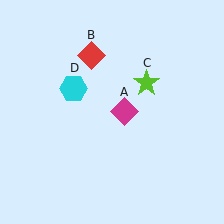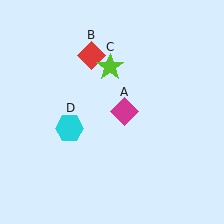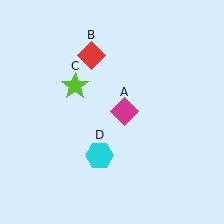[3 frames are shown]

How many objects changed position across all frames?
2 objects changed position: lime star (object C), cyan hexagon (object D).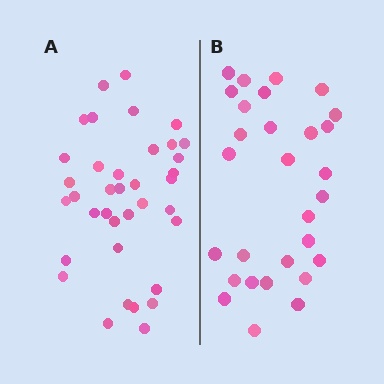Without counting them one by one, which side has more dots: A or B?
Region A (the left region) has more dots.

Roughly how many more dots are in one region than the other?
Region A has roughly 8 or so more dots than region B.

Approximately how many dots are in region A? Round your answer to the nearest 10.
About 40 dots. (The exact count is 37, which rounds to 40.)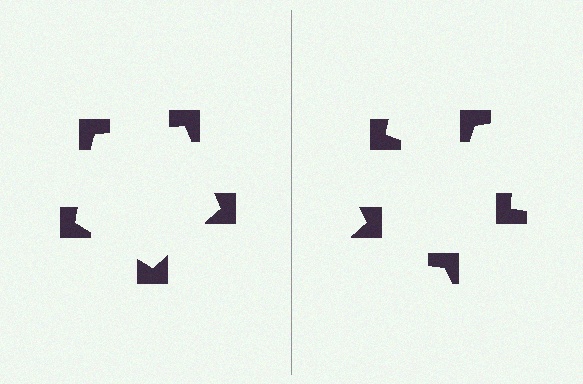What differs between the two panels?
The notched squares are positioned identically on both sides; only the wedge orientations differ. On the left they align to a pentagon; on the right they are misaligned.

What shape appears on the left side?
An illusory pentagon.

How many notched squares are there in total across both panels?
10 — 5 on each side.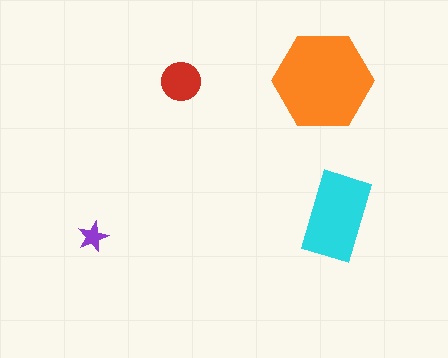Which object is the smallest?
The purple star.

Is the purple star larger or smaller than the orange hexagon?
Smaller.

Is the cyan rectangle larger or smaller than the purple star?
Larger.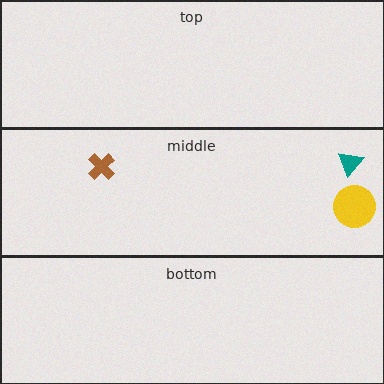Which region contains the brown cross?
The middle region.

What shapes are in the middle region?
The brown cross, the teal triangle, the yellow circle.